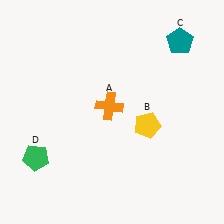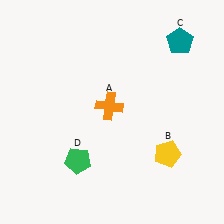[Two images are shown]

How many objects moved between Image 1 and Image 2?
2 objects moved between the two images.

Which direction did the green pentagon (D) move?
The green pentagon (D) moved right.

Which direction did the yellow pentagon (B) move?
The yellow pentagon (B) moved down.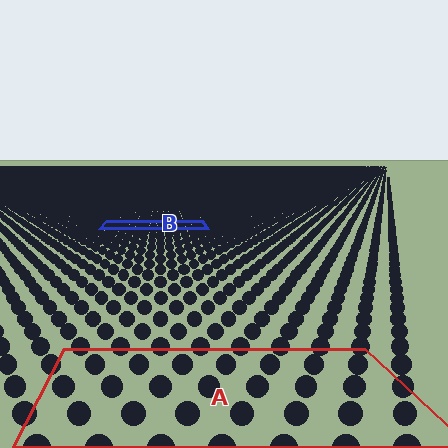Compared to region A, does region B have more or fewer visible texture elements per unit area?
Region B has more texture elements per unit area — they are packed more densely because it is farther away.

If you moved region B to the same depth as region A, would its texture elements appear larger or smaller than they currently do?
They would appear larger. At a closer depth, the same texture elements are projected at a bigger on-screen size.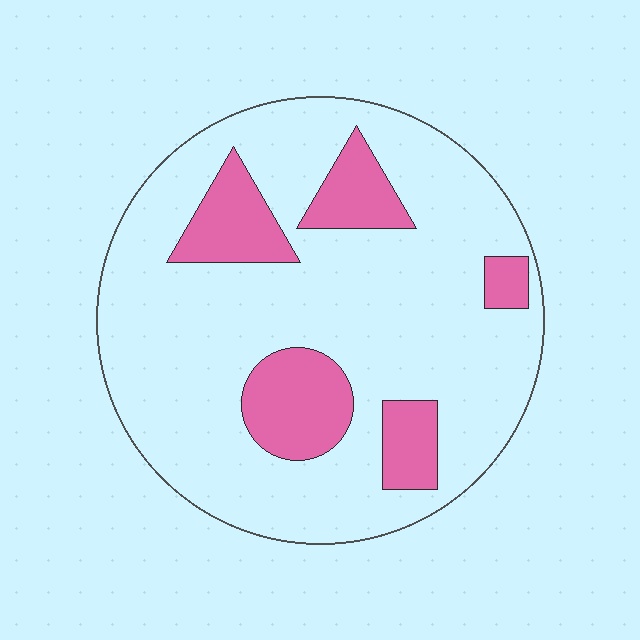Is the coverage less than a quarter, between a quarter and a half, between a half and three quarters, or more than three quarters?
Less than a quarter.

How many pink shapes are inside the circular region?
5.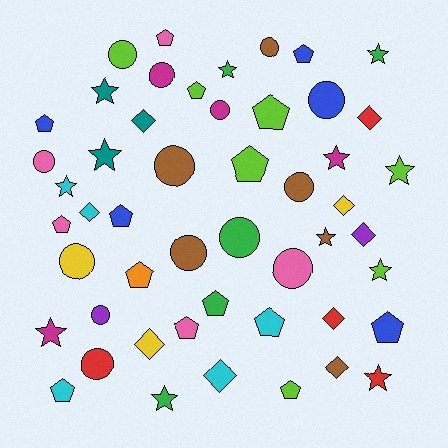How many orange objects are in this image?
There is 1 orange object.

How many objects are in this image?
There are 50 objects.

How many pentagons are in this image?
There are 15 pentagons.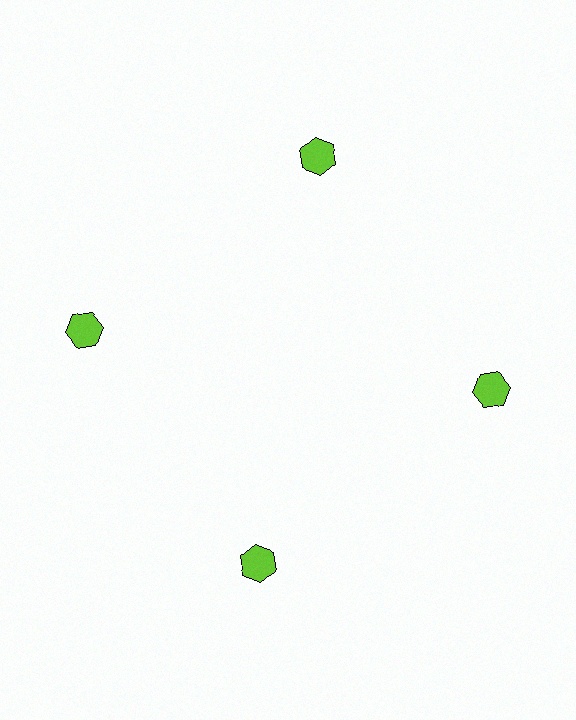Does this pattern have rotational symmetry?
Yes, this pattern has 4-fold rotational symmetry. It looks the same after rotating 90 degrees around the center.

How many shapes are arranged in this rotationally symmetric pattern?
There are 4 shapes, arranged in 4 groups of 1.